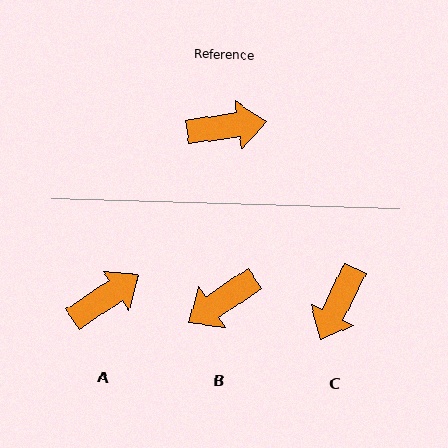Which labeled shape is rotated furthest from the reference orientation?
B, about 154 degrees away.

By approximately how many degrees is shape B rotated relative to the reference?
Approximately 154 degrees clockwise.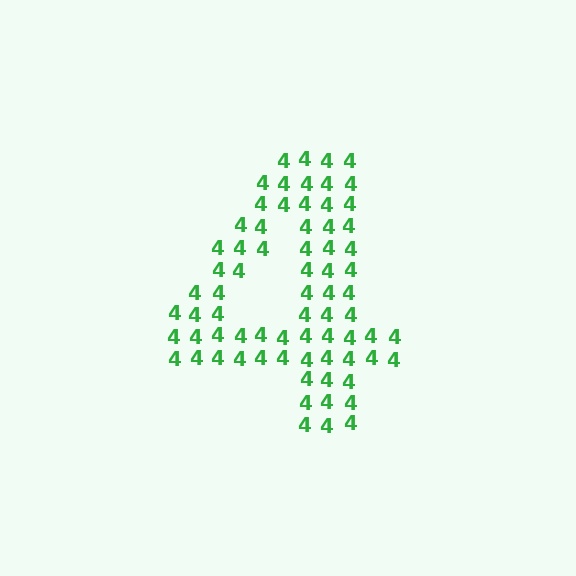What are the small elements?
The small elements are digit 4's.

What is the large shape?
The large shape is the digit 4.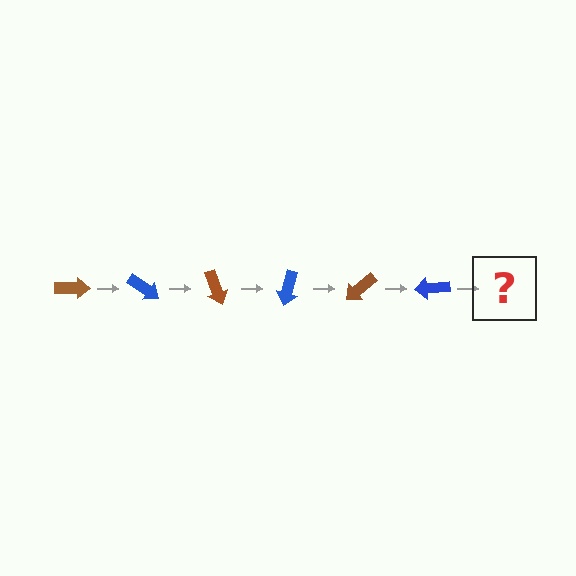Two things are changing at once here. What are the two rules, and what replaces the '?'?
The two rules are that it rotates 35 degrees each step and the color cycles through brown and blue. The '?' should be a brown arrow, rotated 210 degrees from the start.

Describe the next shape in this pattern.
It should be a brown arrow, rotated 210 degrees from the start.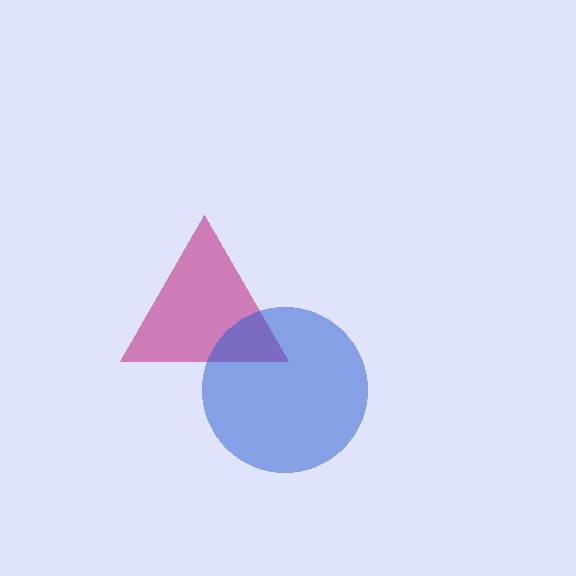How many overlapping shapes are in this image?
There are 2 overlapping shapes in the image.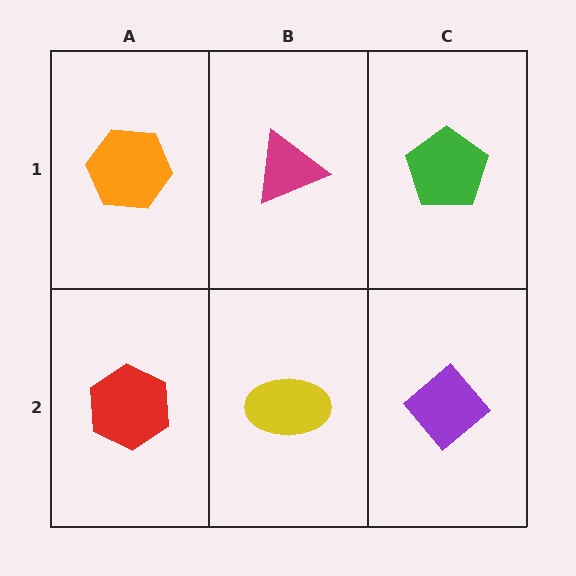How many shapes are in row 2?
3 shapes.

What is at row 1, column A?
An orange hexagon.